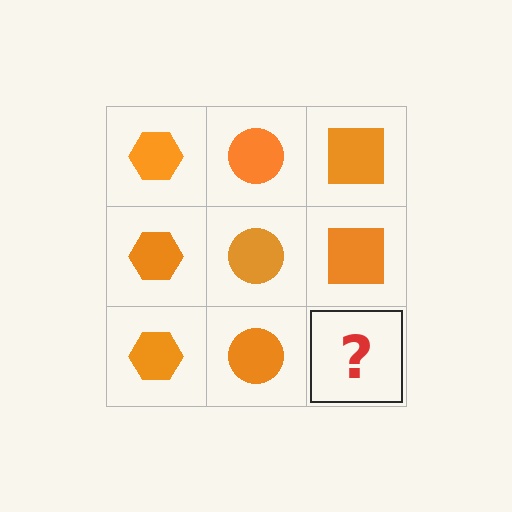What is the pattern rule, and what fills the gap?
The rule is that each column has a consistent shape. The gap should be filled with an orange square.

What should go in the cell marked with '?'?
The missing cell should contain an orange square.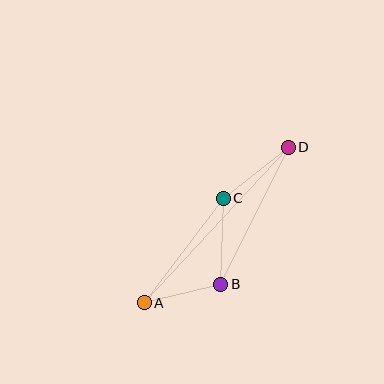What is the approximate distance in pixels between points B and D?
The distance between B and D is approximately 153 pixels.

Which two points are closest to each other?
Points A and B are closest to each other.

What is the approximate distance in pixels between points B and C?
The distance between B and C is approximately 86 pixels.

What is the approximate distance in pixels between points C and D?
The distance between C and D is approximately 83 pixels.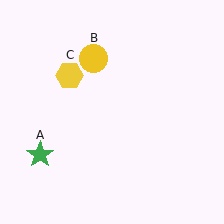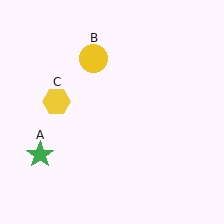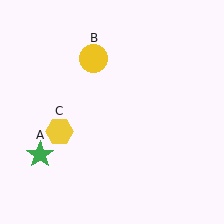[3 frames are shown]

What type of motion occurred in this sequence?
The yellow hexagon (object C) rotated counterclockwise around the center of the scene.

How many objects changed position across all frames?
1 object changed position: yellow hexagon (object C).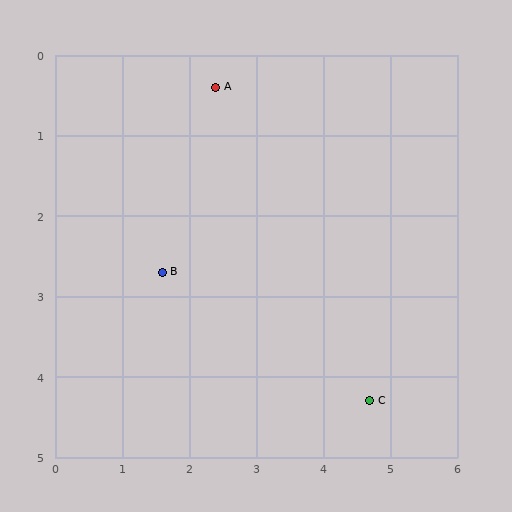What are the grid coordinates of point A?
Point A is at approximately (2.4, 0.4).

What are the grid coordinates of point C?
Point C is at approximately (4.7, 4.3).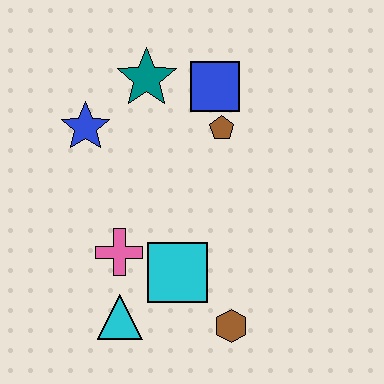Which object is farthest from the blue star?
The brown hexagon is farthest from the blue star.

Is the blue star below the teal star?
Yes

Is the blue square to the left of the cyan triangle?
No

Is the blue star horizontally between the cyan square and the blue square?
No